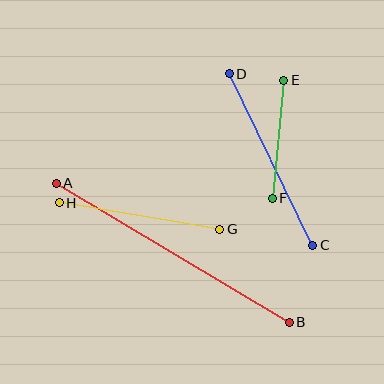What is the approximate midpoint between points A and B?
The midpoint is at approximately (173, 253) pixels.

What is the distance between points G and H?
The distance is approximately 163 pixels.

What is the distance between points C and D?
The distance is approximately 191 pixels.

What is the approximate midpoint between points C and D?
The midpoint is at approximately (271, 160) pixels.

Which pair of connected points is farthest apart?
Points A and B are farthest apart.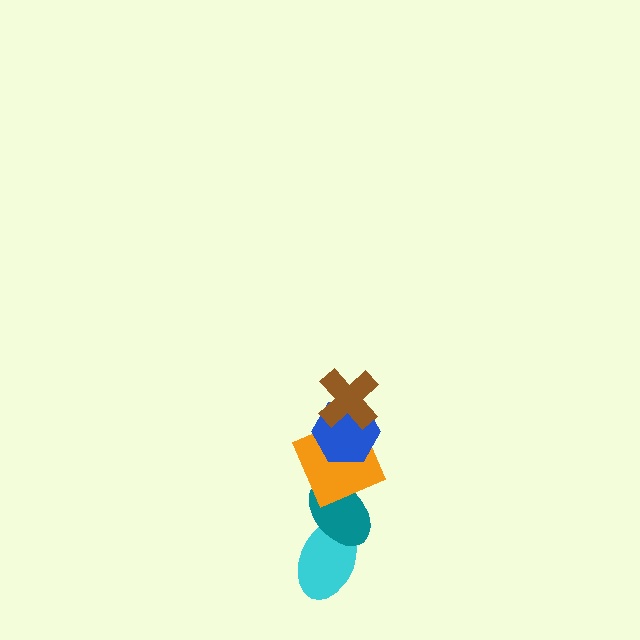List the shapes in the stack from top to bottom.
From top to bottom: the brown cross, the blue hexagon, the orange square, the teal ellipse, the cyan ellipse.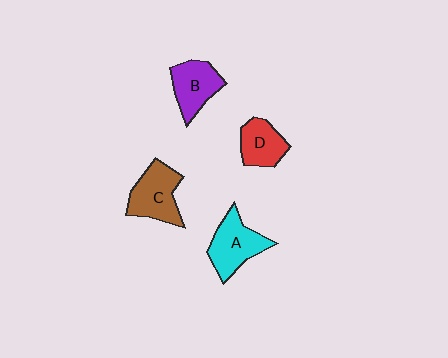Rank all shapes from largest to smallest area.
From largest to smallest: C (brown), A (cyan), B (purple), D (red).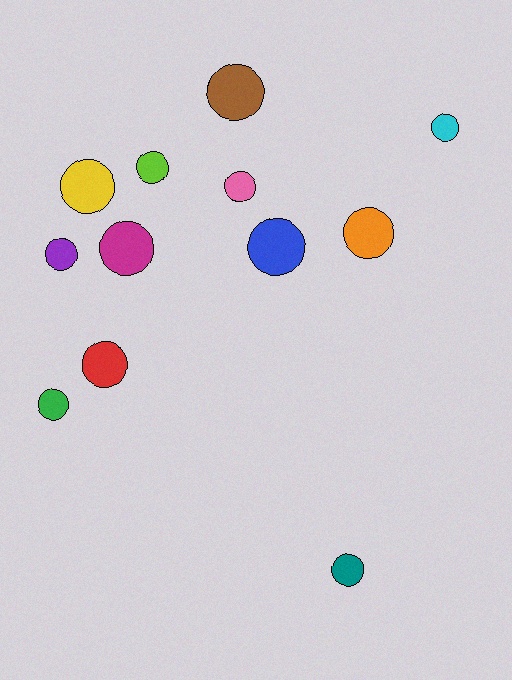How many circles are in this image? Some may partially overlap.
There are 12 circles.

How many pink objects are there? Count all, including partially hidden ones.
There is 1 pink object.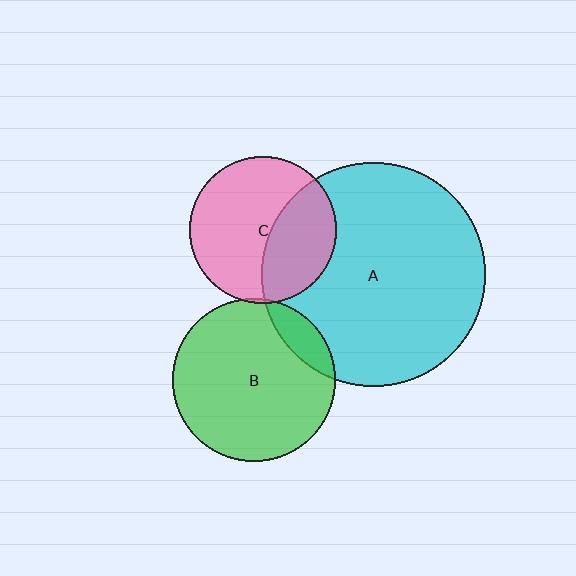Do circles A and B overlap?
Yes.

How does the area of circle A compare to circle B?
Approximately 1.9 times.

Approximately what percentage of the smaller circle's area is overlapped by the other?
Approximately 10%.